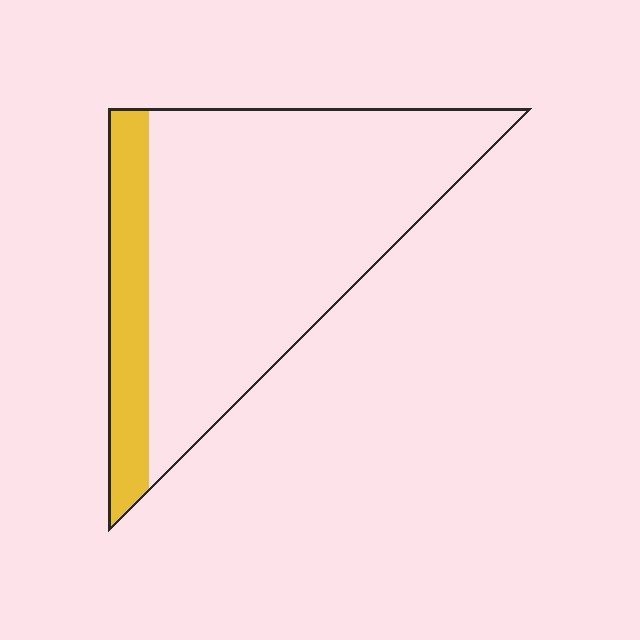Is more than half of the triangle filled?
No.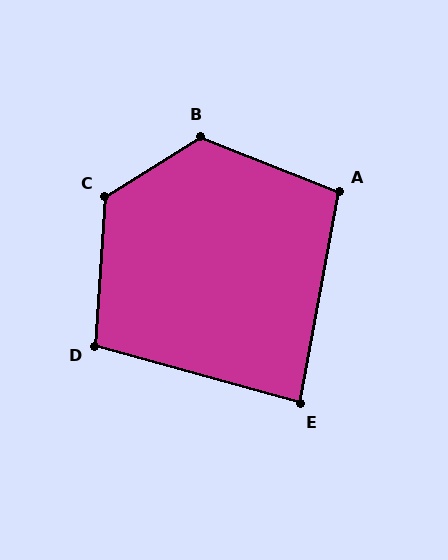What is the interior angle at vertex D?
Approximately 102 degrees (obtuse).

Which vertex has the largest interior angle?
B, at approximately 126 degrees.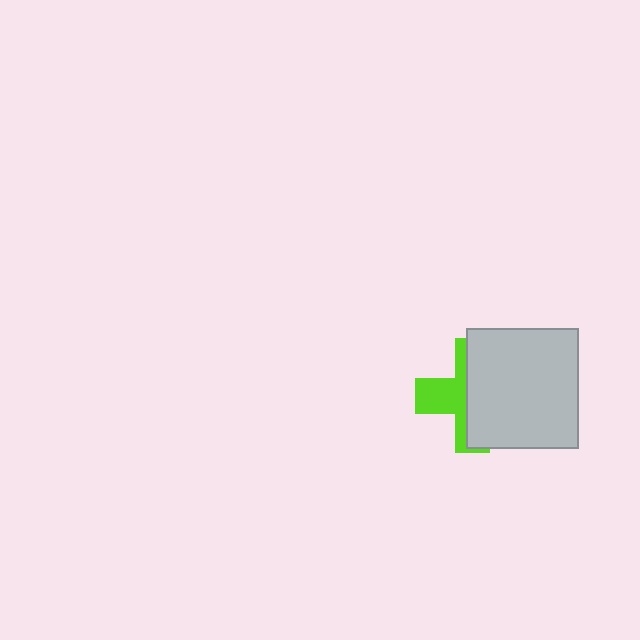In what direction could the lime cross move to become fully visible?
The lime cross could move left. That would shift it out from behind the light gray rectangle entirely.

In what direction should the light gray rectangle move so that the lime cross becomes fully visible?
The light gray rectangle should move right. That is the shortest direction to clear the overlap and leave the lime cross fully visible.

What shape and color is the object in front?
The object in front is a light gray rectangle.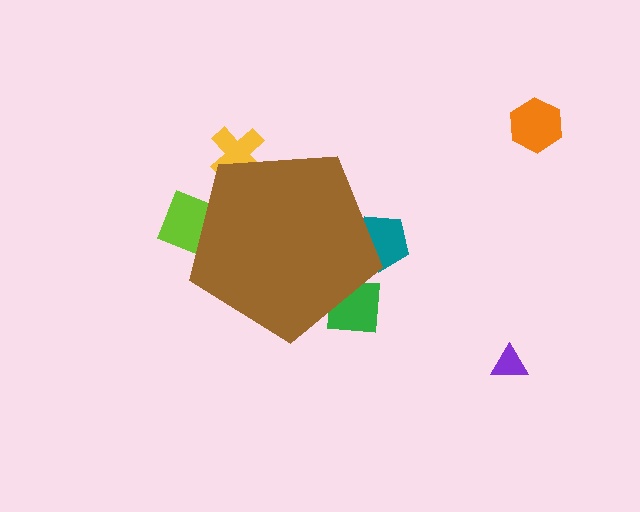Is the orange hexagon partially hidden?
No, the orange hexagon is fully visible.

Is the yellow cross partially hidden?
Yes, the yellow cross is partially hidden behind the brown pentagon.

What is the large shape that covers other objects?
A brown pentagon.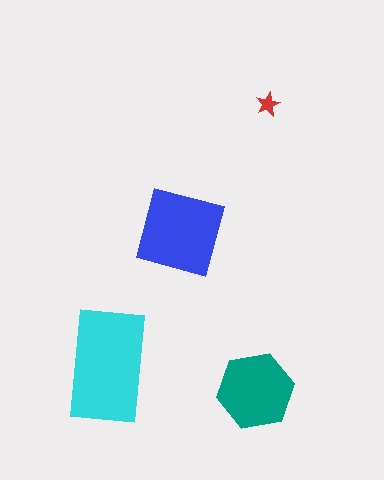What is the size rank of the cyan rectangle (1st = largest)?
1st.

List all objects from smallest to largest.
The red star, the teal hexagon, the blue square, the cyan rectangle.